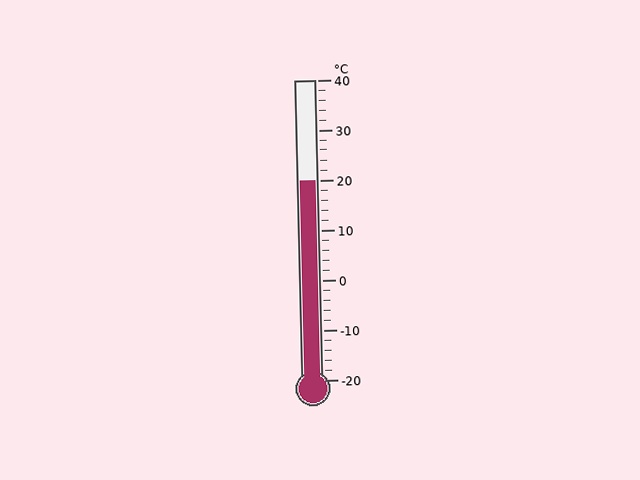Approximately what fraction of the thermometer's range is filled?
The thermometer is filled to approximately 65% of its range.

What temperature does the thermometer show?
The thermometer shows approximately 20°C.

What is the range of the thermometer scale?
The thermometer scale ranges from -20°C to 40°C.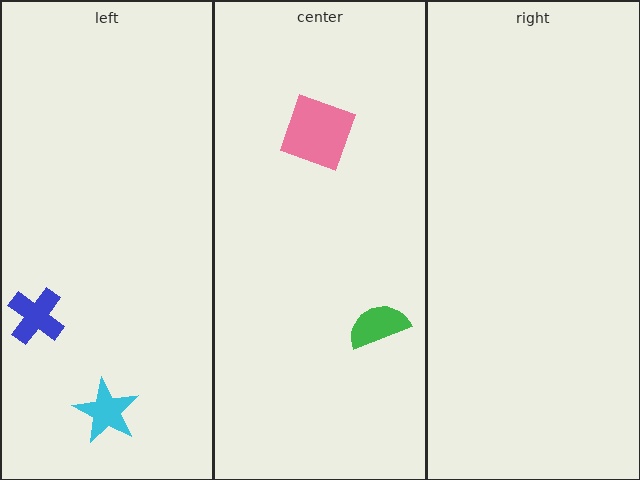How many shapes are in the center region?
2.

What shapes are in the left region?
The blue cross, the cyan star.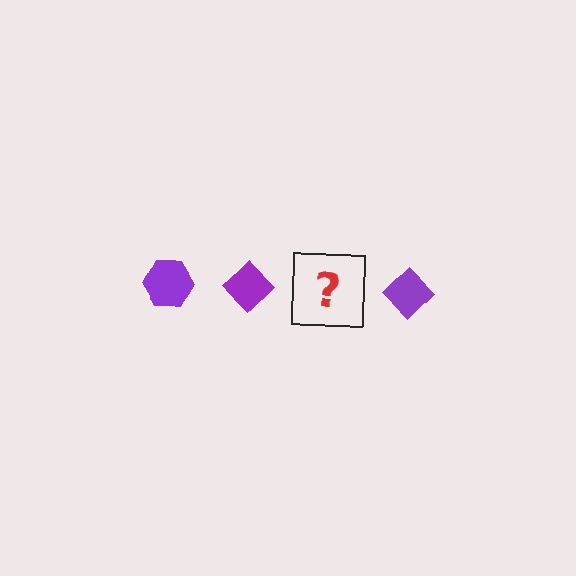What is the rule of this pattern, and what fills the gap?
The rule is that the pattern cycles through hexagon, diamond shapes in purple. The gap should be filled with a purple hexagon.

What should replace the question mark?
The question mark should be replaced with a purple hexagon.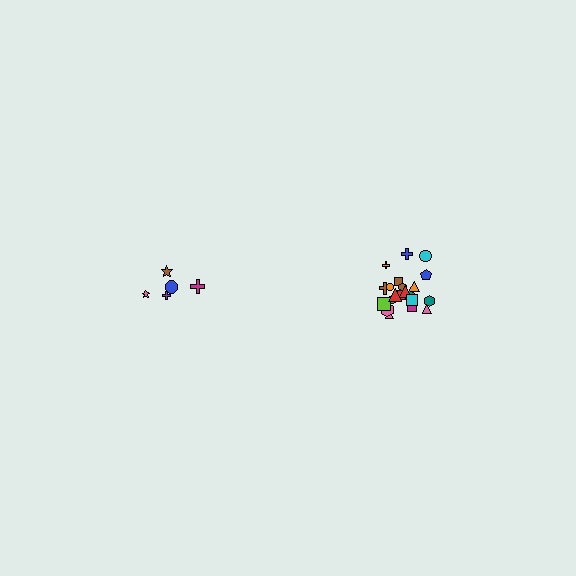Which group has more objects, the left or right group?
The right group.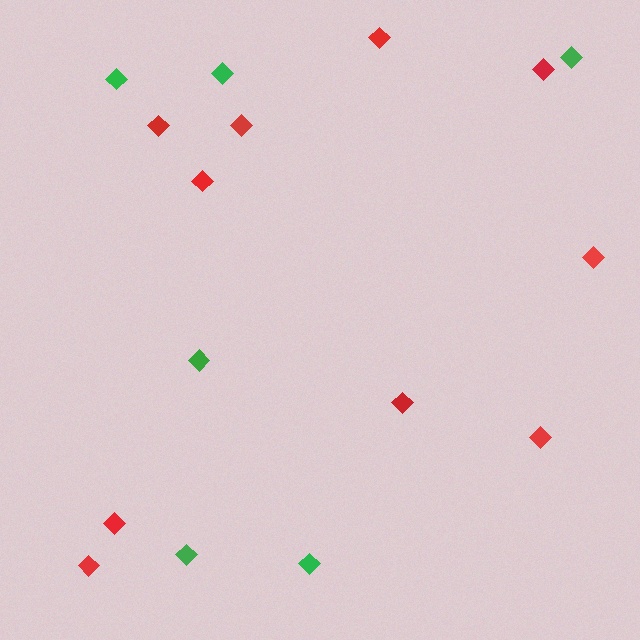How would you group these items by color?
There are 2 groups: one group of red diamonds (10) and one group of green diamonds (6).